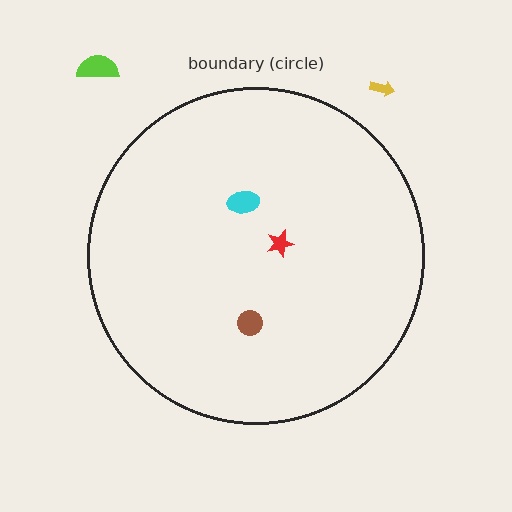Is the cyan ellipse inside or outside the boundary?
Inside.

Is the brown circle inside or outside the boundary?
Inside.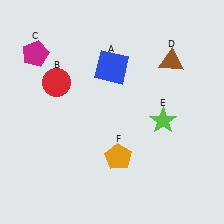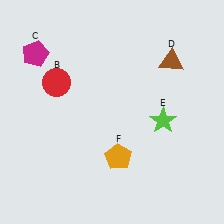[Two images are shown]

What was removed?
The blue square (A) was removed in Image 2.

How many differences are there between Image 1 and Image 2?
There is 1 difference between the two images.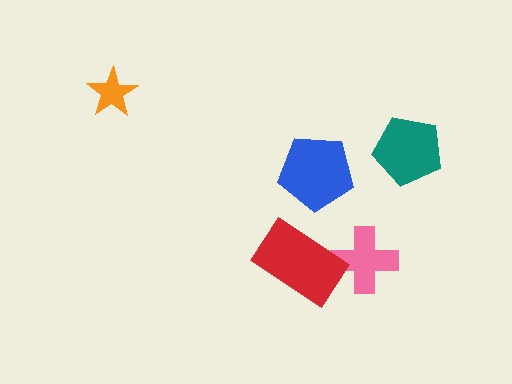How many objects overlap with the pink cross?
1 object overlaps with the pink cross.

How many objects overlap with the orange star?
0 objects overlap with the orange star.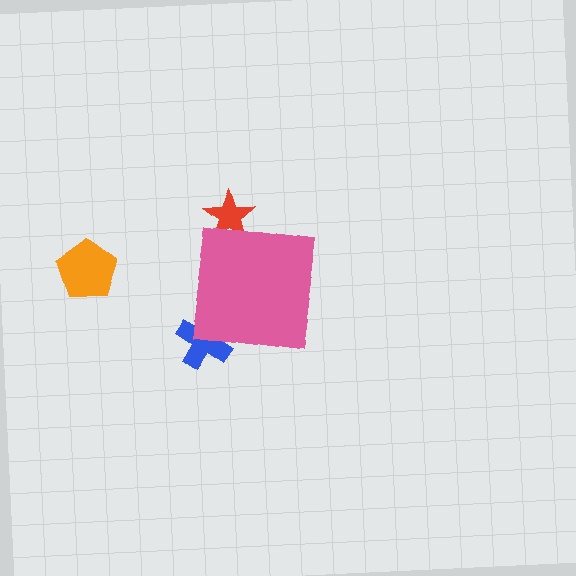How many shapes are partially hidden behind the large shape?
2 shapes are partially hidden.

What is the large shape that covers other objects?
A pink square.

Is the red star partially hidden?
Yes, the red star is partially hidden behind the pink square.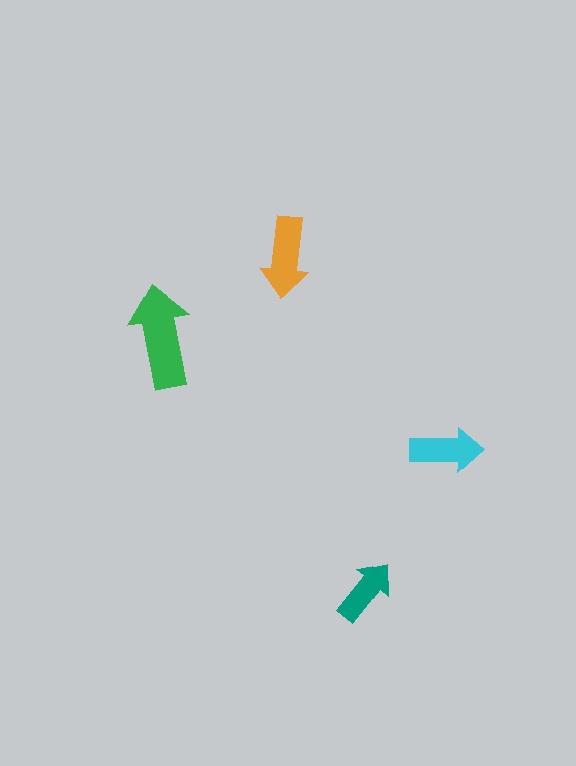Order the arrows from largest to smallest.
the green one, the orange one, the cyan one, the teal one.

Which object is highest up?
The orange arrow is topmost.